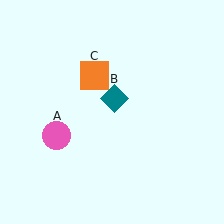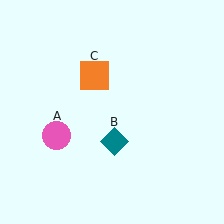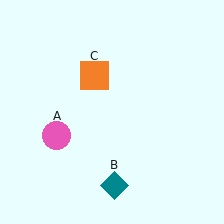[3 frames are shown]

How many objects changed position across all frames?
1 object changed position: teal diamond (object B).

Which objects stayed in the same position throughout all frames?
Pink circle (object A) and orange square (object C) remained stationary.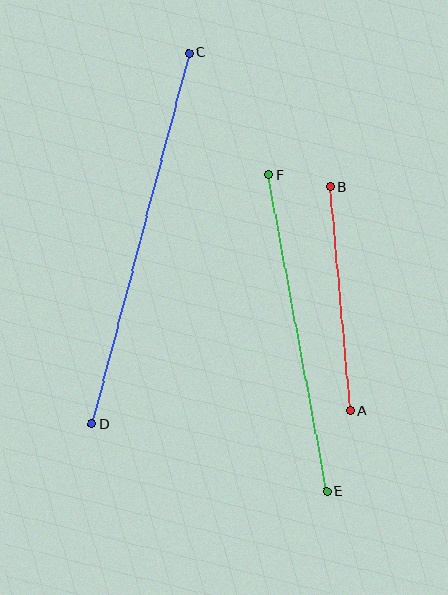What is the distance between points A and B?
The distance is approximately 225 pixels.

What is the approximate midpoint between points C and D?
The midpoint is at approximately (141, 239) pixels.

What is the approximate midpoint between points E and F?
The midpoint is at approximately (298, 333) pixels.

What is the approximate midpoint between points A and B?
The midpoint is at approximately (340, 299) pixels.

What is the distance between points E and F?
The distance is approximately 322 pixels.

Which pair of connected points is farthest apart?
Points C and D are farthest apart.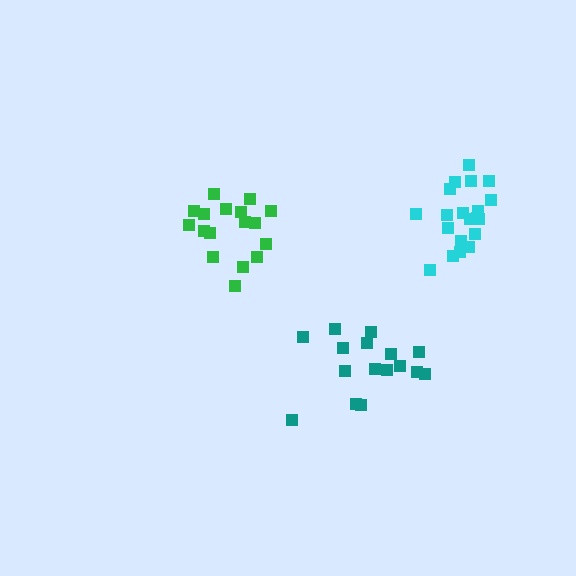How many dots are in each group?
Group 1: 16 dots, Group 2: 20 dots, Group 3: 17 dots (53 total).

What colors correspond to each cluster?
The clusters are colored: teal, cyan, green.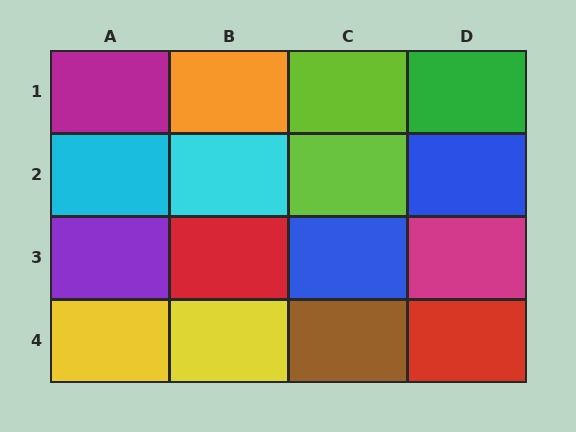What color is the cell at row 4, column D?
Red.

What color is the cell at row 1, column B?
Orange.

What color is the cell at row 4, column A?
Yellow.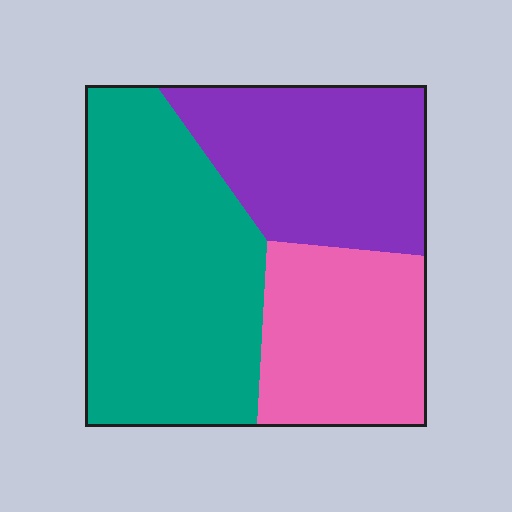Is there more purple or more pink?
Purple.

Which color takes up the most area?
Teal, at roughly 45%.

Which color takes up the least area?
Pink, at roughly 25%.